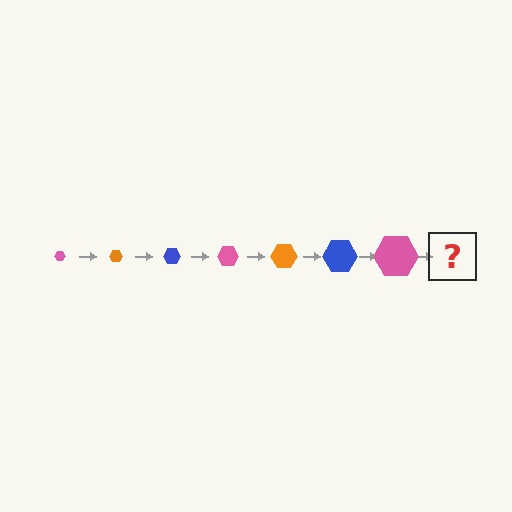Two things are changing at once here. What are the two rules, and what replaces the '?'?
The two rules are that the hexagon grows larger each step and the color cycles through pink, orange, and blue. The '?' should be an orange hexagon, larger than the previous one.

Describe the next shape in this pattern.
It should be an orange hexagon, larger than the previous one.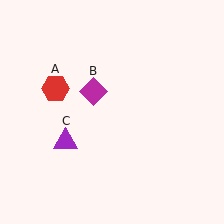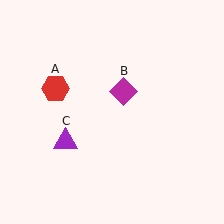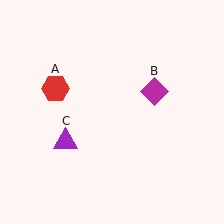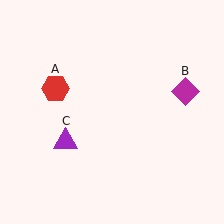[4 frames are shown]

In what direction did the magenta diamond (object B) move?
The magenta diamond (object B) moved right.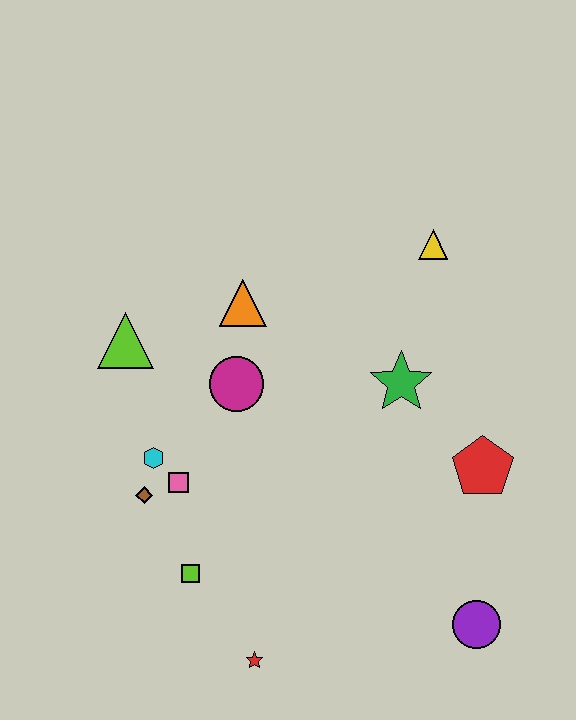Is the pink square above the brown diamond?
Yes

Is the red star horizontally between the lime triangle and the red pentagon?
Yes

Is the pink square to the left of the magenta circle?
Yes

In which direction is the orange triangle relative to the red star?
The orange triangle is above the red star.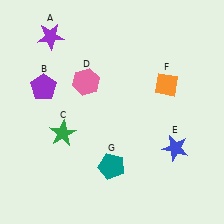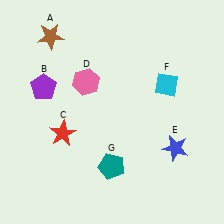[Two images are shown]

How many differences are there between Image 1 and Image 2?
There are 3 differences between the two images.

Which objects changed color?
A changed from purple to brown. C changed from green to red. F changed from orange to cyan.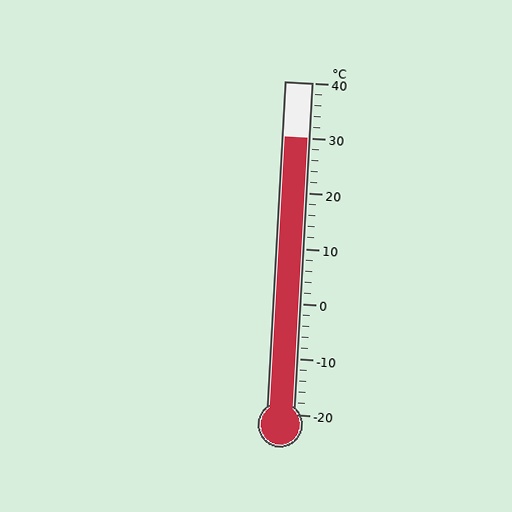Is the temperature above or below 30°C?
The temperature is at 30°C.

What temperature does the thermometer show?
The thermometer shows approximately 30°C.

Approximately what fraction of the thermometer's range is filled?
The thermometer is filled to approximately 85% of its range.